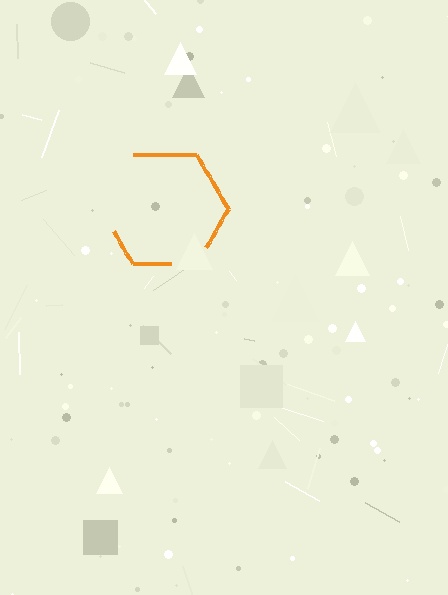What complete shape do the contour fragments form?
The contour fragments form a hexagon.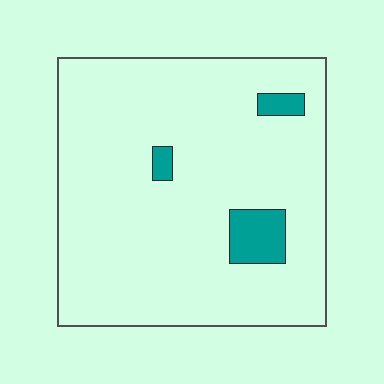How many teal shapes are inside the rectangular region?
3.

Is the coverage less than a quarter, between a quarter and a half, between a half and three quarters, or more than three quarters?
Less than a quarter.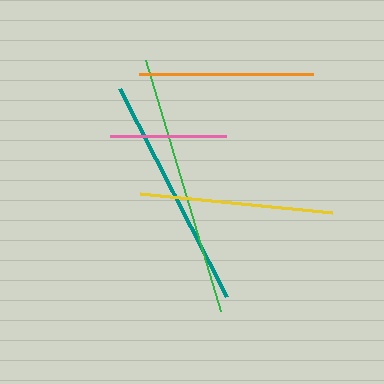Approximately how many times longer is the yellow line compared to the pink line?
The yellow line is approximately 1.7 times the length of the pink line.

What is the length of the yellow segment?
The yellow segment is approximately 193 pixels long.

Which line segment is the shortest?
The pink line is the shortest at approximately 116 pixels.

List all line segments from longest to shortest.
From longest to shortest: green, teal, yellow, orange, pink.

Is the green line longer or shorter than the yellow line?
The green line is longer than the yellow line.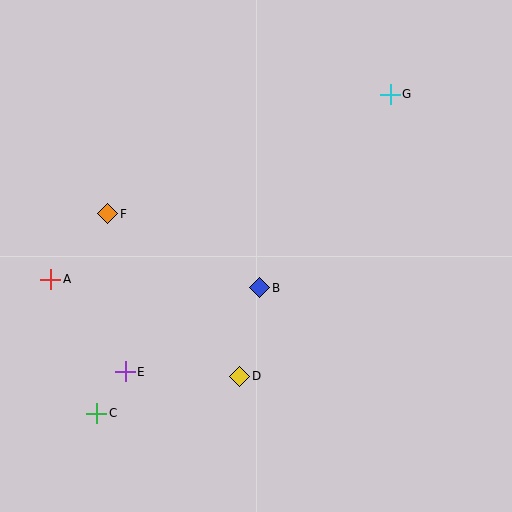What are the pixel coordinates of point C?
Point C is at (97, 413).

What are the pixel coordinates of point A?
Point A is at (51, 279).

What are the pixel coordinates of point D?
Point D is at (240, 376).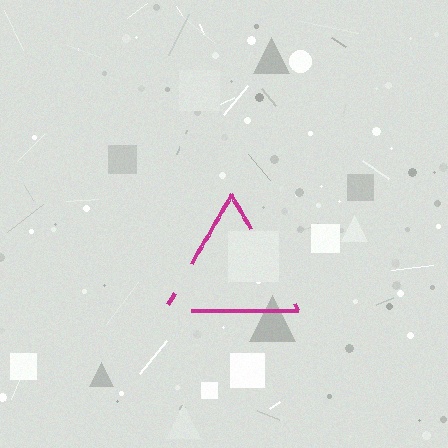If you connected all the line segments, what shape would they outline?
They would outline a triangle.